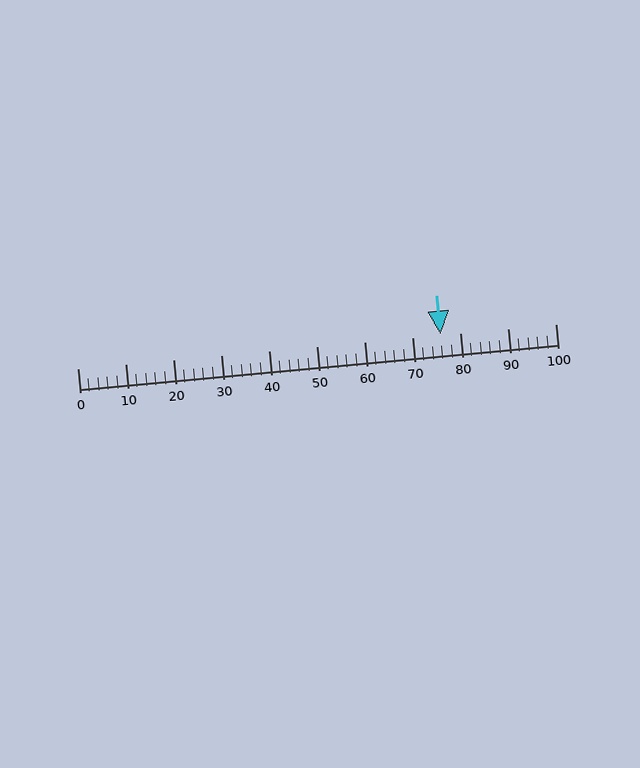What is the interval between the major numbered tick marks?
The major tick marks are spaced 10 units apart.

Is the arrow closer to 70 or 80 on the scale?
The arrow is closer to 80.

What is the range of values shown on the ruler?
The ruler shows values from 0 to 100.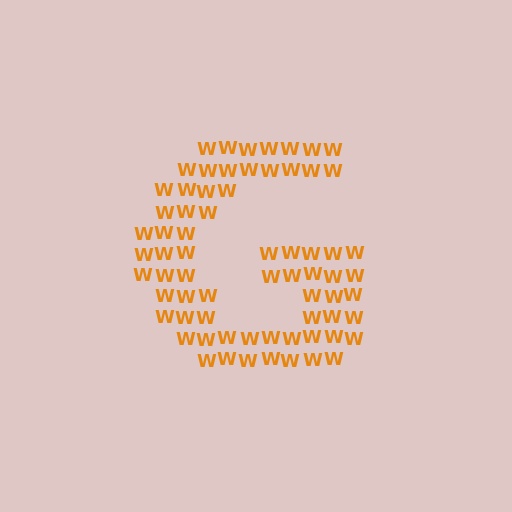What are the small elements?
The small elements are letter W's.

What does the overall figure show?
The overall figure shows the letter G.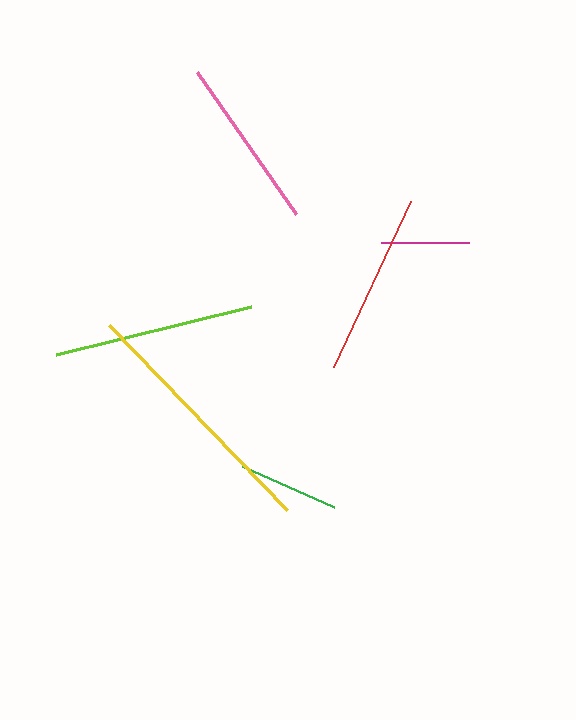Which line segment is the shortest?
The magenta line is the shortest at approximately 87 pixels.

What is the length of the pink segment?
The pink segment is approximately 172 pixels long.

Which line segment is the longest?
The yellow line is the longest at approximately 257 pixels.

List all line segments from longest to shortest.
From longest to shortest: yellow, lime, red, pink, green, magenta.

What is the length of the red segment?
The red segment is approximately 183 pixels long.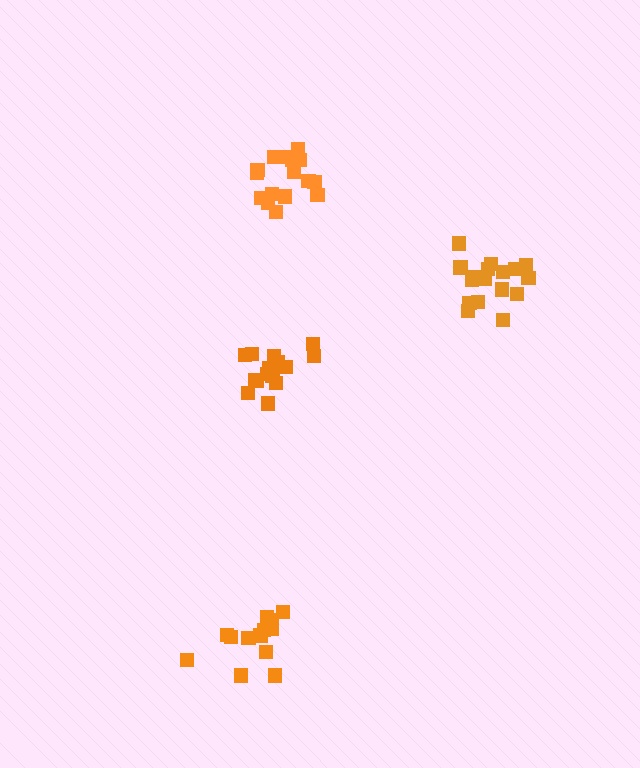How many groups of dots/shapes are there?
There are 4 groups.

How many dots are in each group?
Group 1: 17 dots, Group 2: 13 dots, Group 3: 16 dots, Group 4: 15 dots (61 total).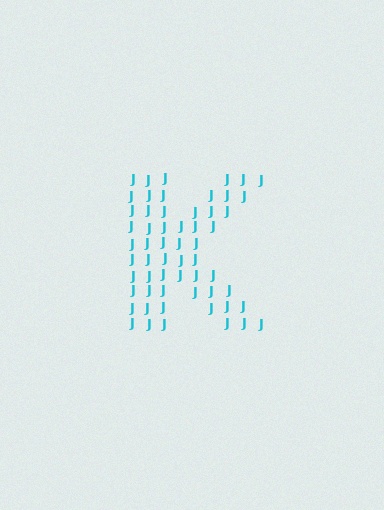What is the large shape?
The large shape is the letter K.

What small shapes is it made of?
It is made of small letter J's.